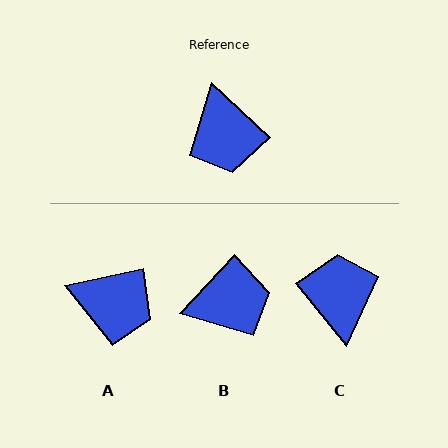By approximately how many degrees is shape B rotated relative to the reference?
Approximately 90 degrees counter-clockwise.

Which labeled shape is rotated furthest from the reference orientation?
C, about 172 degrees away.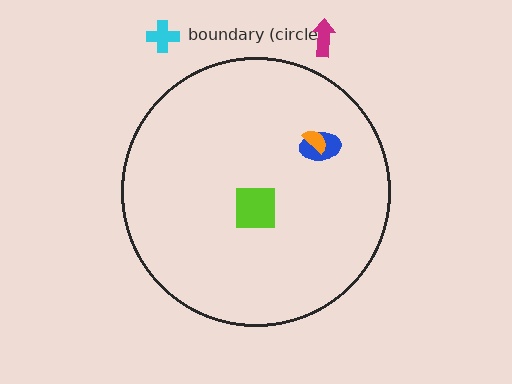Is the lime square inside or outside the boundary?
Inside.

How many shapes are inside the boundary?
3 inside, 2 outside.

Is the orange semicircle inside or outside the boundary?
Inside.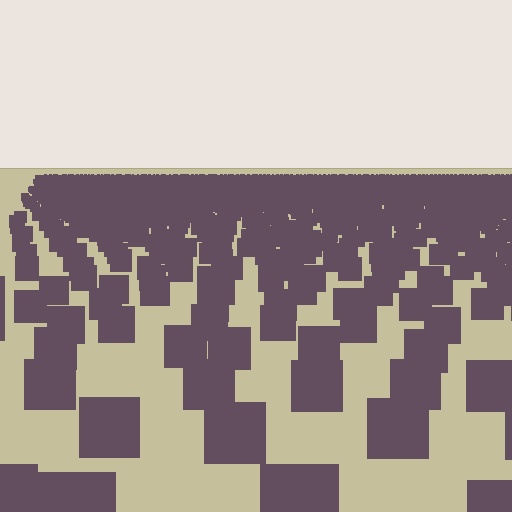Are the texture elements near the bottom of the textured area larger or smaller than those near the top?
Larger. Near the bottom, elements are closer to the viewer and appear at a bigger on-screen size.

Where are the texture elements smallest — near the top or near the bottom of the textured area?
Near the top.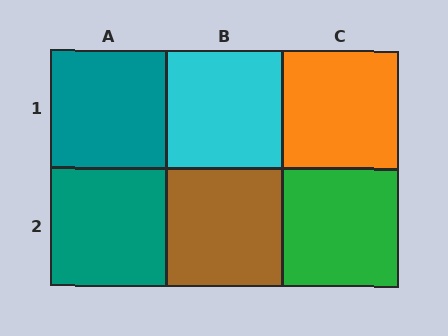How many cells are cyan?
1 cell is cyan.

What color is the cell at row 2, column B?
Brown.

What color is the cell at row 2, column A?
Teal.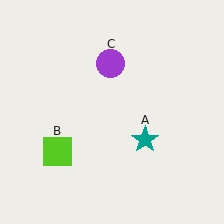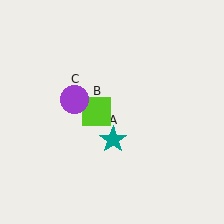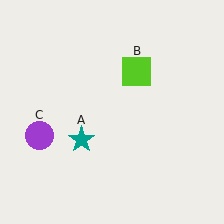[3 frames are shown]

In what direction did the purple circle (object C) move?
The purple circle (object C) moved down and to the left.